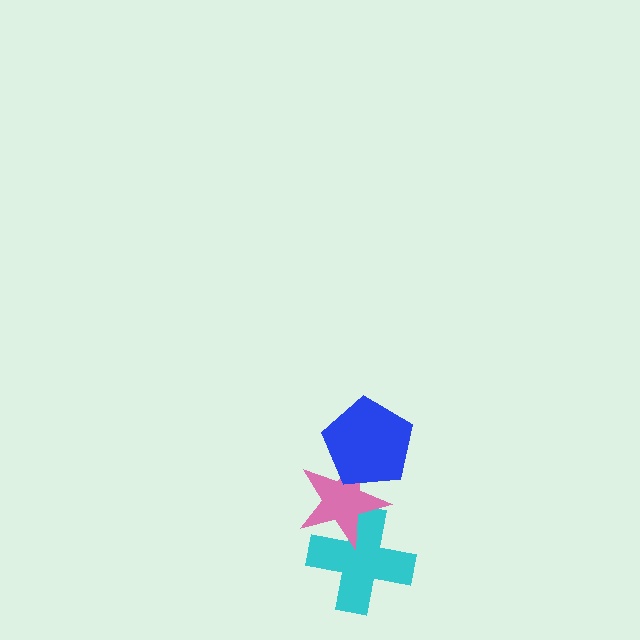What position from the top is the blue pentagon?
The blue pentagon is 1st from the top.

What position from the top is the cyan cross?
The cyan cross is 3rd from the top.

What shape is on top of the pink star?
The blue pentagon is on top of the pink star.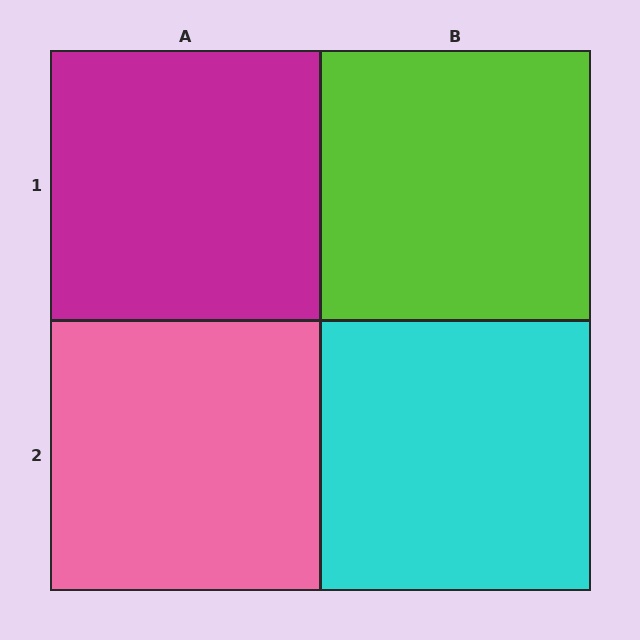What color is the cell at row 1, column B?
Lime.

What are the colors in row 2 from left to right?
Pink, cyan.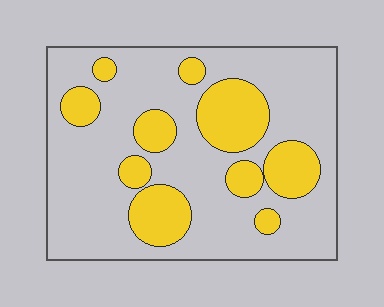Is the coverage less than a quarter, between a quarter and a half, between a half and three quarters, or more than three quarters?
Between a quarter and a half.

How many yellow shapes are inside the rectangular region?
10.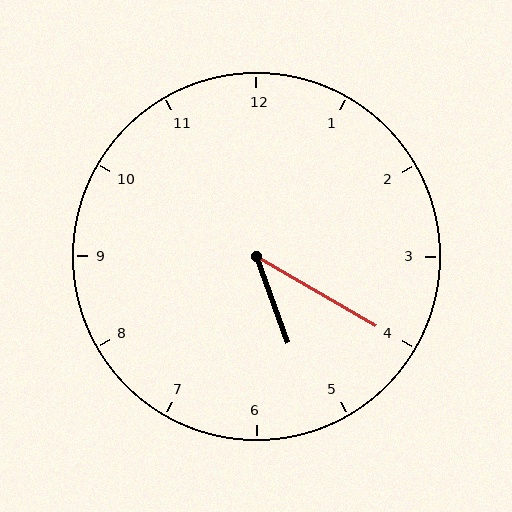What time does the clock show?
5:20.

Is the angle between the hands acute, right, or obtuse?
It is acute.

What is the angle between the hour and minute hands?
Approximately 40 degrees.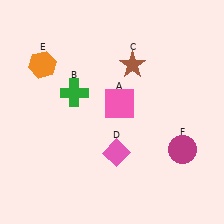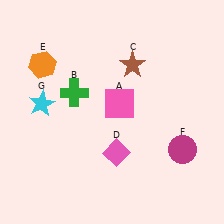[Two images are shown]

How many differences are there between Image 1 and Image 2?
There is 1 difference between the two images.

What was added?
A cyan star (G) was added in Image 2.